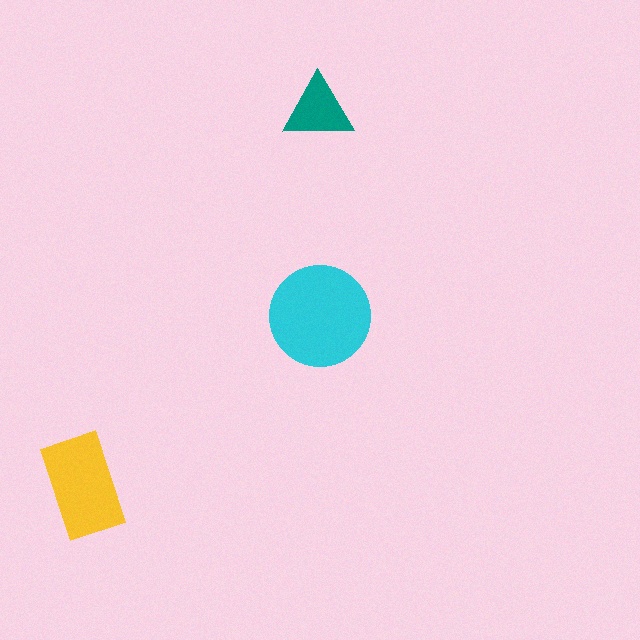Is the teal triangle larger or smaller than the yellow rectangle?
Smaller.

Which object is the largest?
The cyan circle.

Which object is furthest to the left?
The yellow rectangle is leftmost.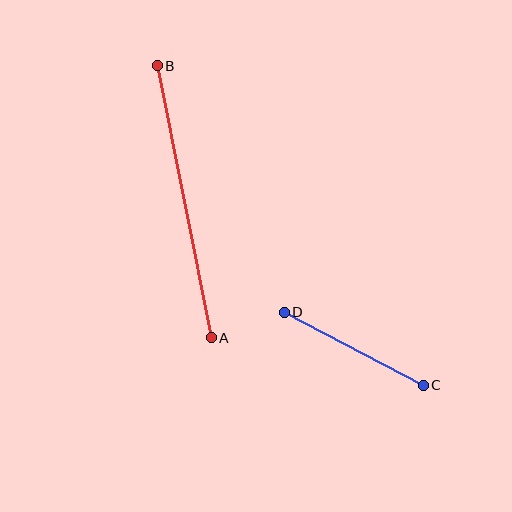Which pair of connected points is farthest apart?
Points A and B are farthest apart.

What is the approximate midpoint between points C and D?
The midpoint is at approximately (354, 349) pixels.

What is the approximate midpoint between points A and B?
The midpoint is at approximately (184, 202) pixels.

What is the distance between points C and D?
The distance is approximately 157 pixels.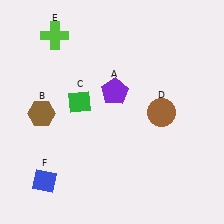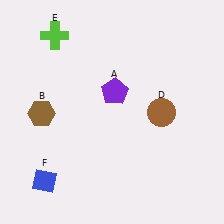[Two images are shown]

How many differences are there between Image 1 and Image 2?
There is 1 difference between the two images.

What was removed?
The green diamond (C) was removed in Image 2.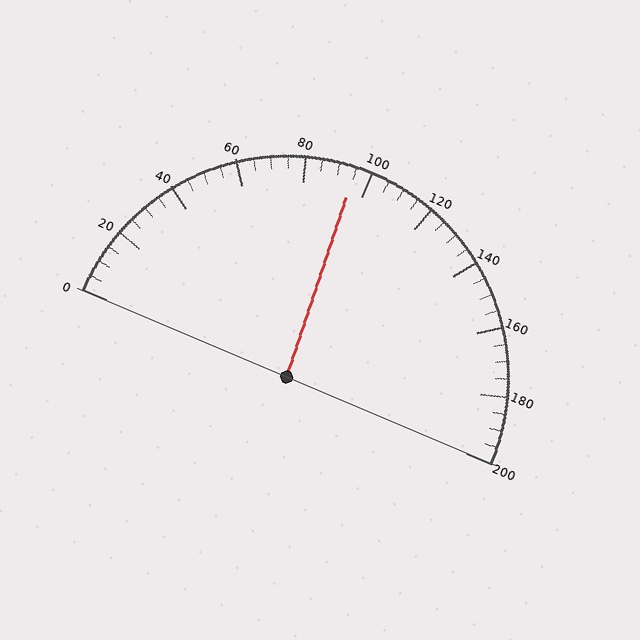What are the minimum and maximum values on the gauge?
The gauge ranges from 0 to 200.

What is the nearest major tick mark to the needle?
The nearest major tick mark is 100.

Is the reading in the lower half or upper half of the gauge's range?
The reading is in the lower half of the range (0 to 200).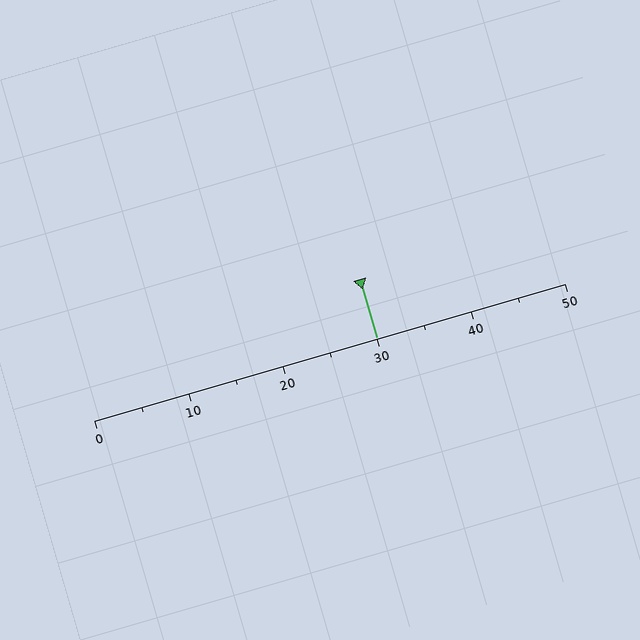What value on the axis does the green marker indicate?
The marker indicates approximately 30.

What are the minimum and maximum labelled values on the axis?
The axis runs from 0 to 50.